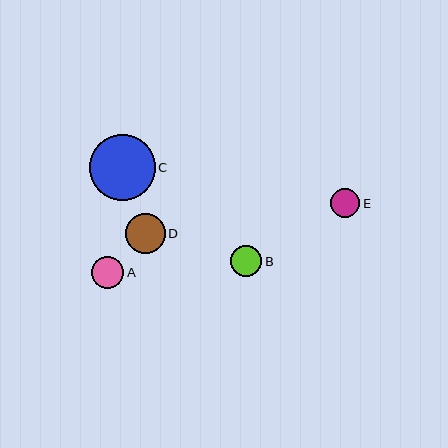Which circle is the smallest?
Circle E is the smallest with a size of approximately 29 pixels.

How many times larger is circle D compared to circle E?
Circle D is approximately 1.4 times the size of circle E.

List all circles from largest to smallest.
From largest to smallest: C, D, A, B, E.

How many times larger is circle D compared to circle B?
Circle D is approximately 1.3 times the size of circle B.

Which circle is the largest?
Circle C is the largest with a size of approximately 65 pixels.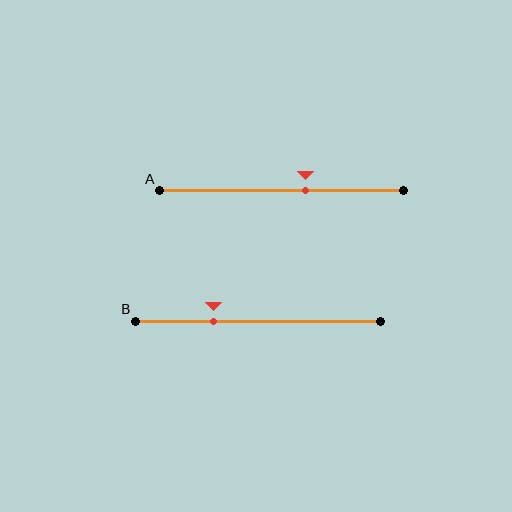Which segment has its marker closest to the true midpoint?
Segment A has its marker closest to the true midpoint.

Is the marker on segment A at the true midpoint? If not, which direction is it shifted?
No, the marker on segment A is shifted to the right by about 10% of the segment length.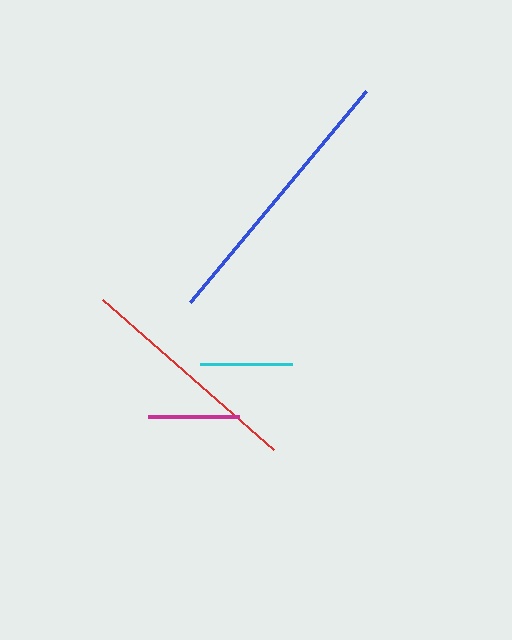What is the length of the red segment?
The red segment is approximately 227 pixels long.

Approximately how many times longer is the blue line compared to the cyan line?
The blue line is approximately 3.0 times the length of the cyan line.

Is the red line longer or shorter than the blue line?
The blue line is longer than the red line.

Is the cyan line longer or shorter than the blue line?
The blue line is longer than the cyan line.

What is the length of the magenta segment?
The magenta segment is approximately 91 pixels long.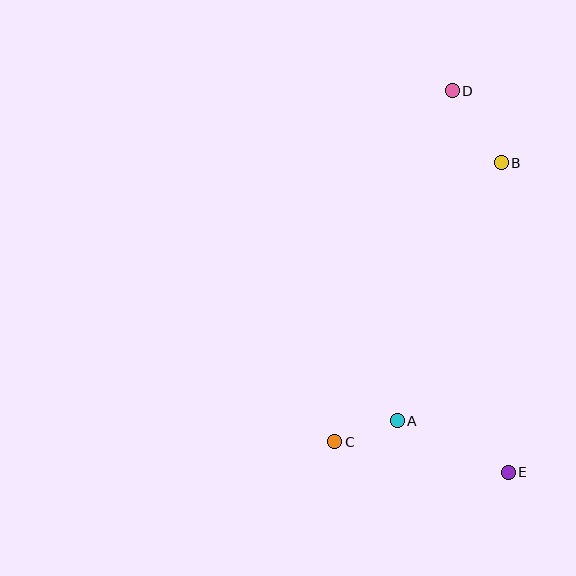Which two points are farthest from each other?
Points D and E are farthest from each other.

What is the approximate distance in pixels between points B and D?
The distance between B and D is approximately 87 pixels.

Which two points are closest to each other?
Points A and C are closest to each other.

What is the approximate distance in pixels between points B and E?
The distance between B and E is approximately 310 pixels.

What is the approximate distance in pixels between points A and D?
The distance between A and D is approximately 334 pixels.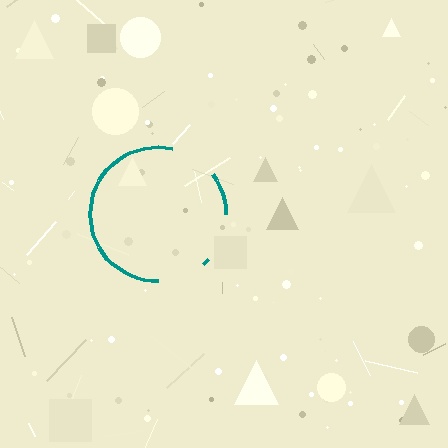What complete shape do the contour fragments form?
The contour fragments form a circle.